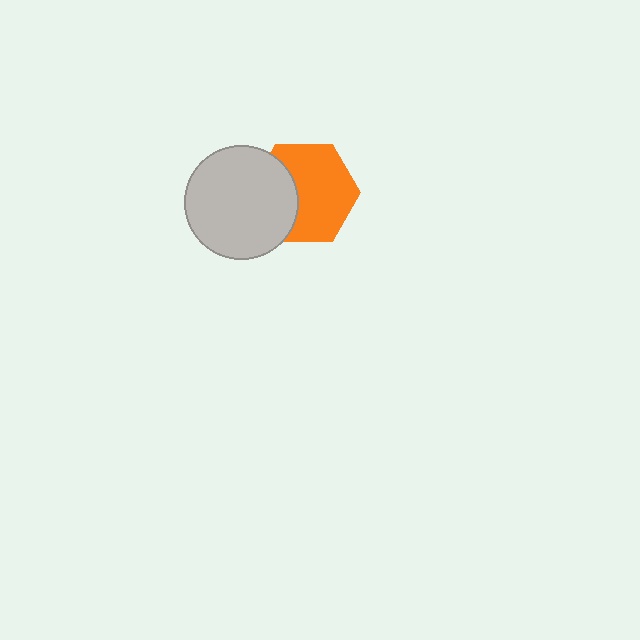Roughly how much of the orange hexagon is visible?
Most of it is visible (roughly 66%).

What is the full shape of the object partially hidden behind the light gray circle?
The partially hidden object is an orange hexagon.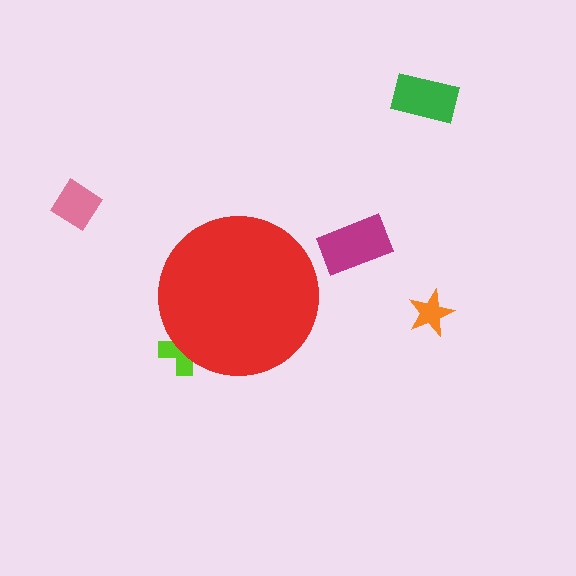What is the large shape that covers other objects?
A red circle.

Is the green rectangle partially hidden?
No, the green rectangle is fully visible.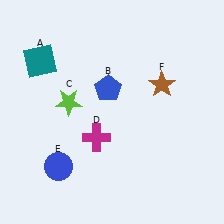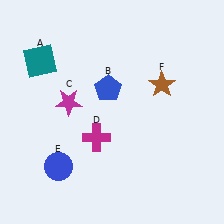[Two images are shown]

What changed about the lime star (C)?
In Image 1, C is lime. In Image 2, it changed to magenta.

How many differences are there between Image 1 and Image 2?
There is 1 difference between the two images.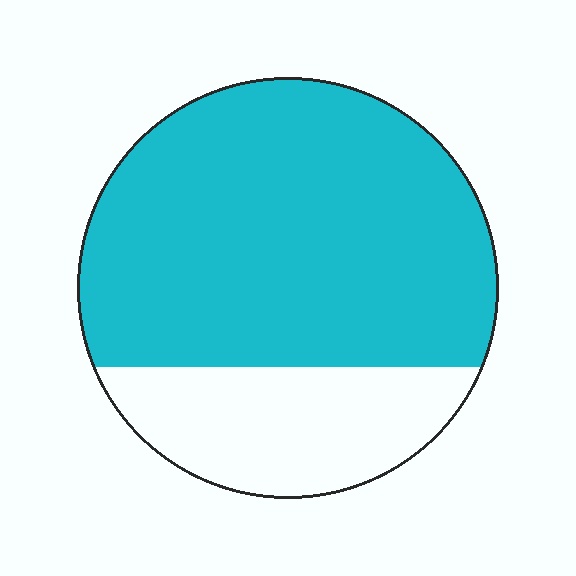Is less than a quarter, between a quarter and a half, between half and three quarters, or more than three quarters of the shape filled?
Between half and three quarters.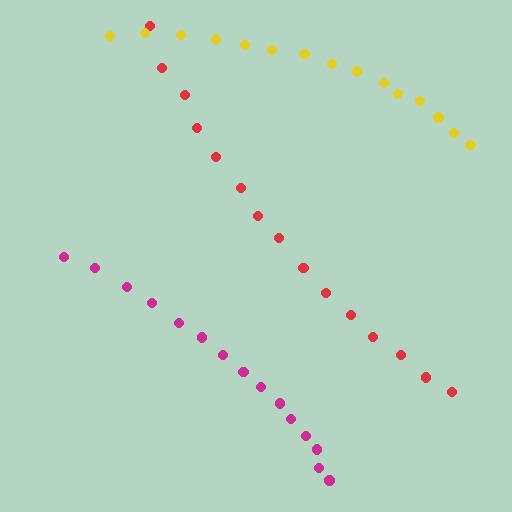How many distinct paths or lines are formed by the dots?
There are 3 distinct paths.